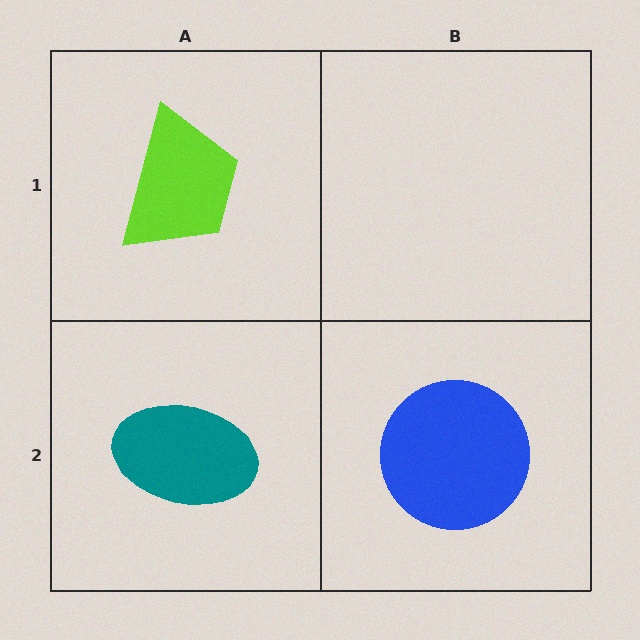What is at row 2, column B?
A blue circle.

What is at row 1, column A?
A lime trapezoid.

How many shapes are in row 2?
2 shapes.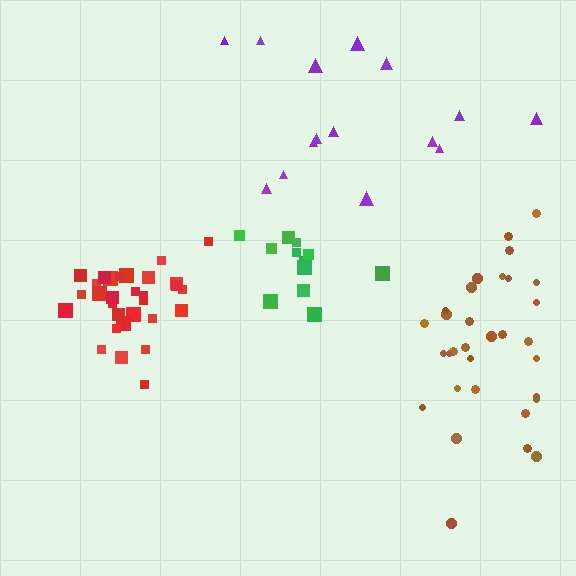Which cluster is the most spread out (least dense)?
Purple.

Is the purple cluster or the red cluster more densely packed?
Red.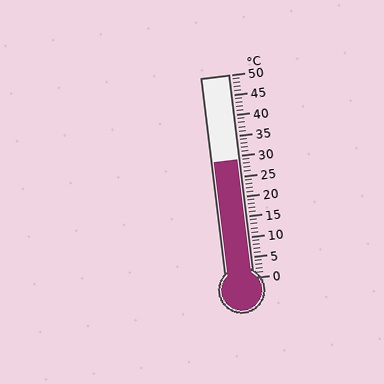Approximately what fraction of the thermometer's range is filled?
The thermometer is filled to approximately 60% of its range.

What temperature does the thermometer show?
The thermometer shows approximately 29°C.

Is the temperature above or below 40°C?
The temperature is below 40°C.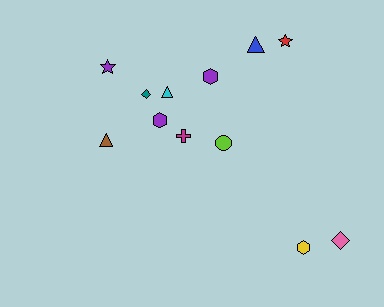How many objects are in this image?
There are 12 objects.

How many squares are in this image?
There are no squares.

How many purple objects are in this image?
There are 3 purple objects.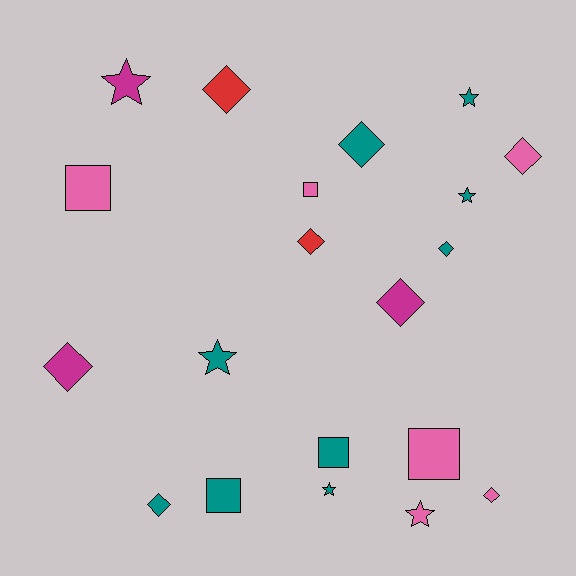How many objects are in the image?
There are 20 objects.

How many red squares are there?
There are no red squares.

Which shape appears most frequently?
Diamond, with 9 objects.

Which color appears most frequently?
Teal, with 9 objects.